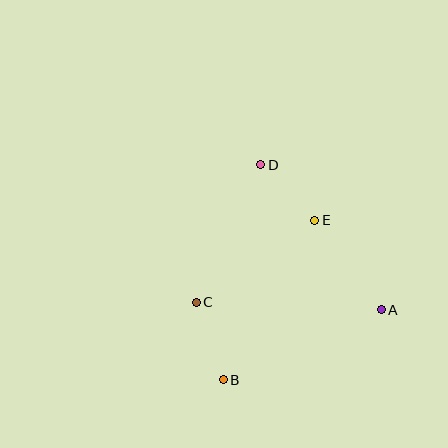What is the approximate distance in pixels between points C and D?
The distance between C and D is approximately 152 pixels.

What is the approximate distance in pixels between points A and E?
The distance between A and E is approximately 111 pixels.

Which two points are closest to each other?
Points D and E are closest to each other.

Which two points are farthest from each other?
Points B and D are farthest from each other.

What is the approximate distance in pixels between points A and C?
The distance between A and C is approximately 185 pixels.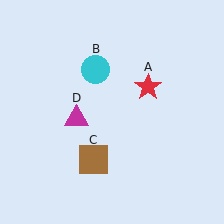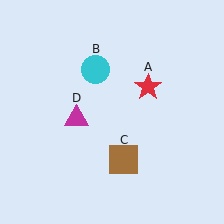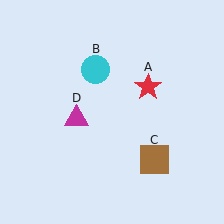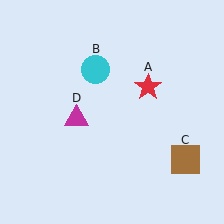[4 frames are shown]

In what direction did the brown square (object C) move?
The brown square (object C) moved right.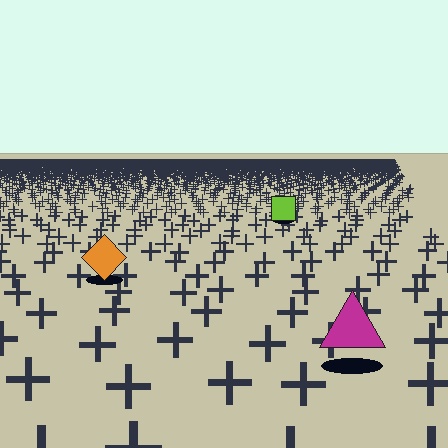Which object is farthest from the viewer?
The lime square is farthest from the viewer. It appears smaller and the ground texture around it is denser.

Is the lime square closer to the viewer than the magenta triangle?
No. The magenta triangle is closer — you can tell from the texture gradient: the ground texture is coarser near it.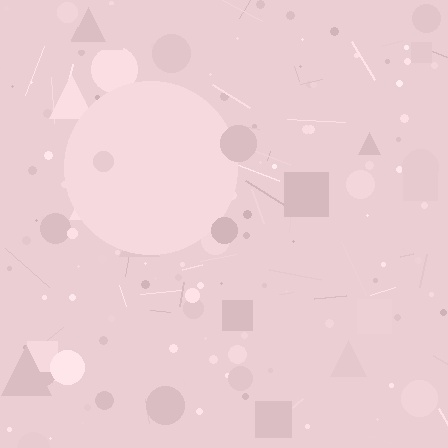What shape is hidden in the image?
A circle is hidden in the image.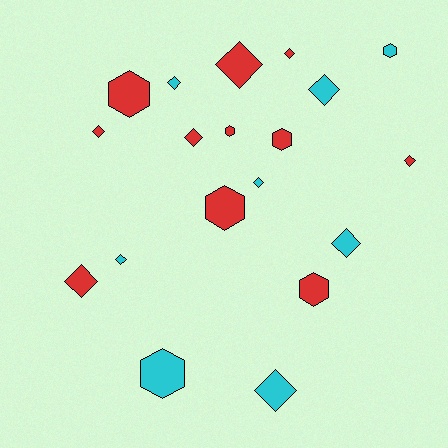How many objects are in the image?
There are 19 objects.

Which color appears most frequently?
Red, with 11 objects.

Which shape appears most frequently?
Diamond, with 12 objects.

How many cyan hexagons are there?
There are 2 cyan hexagons.